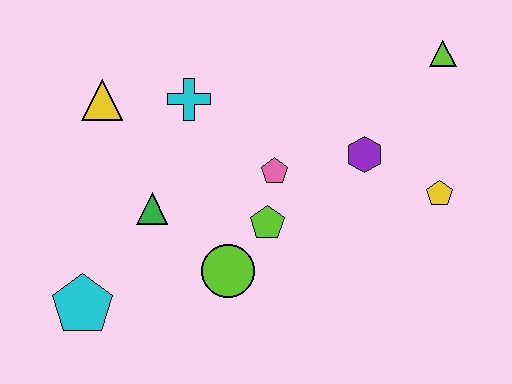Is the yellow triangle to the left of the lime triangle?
Yes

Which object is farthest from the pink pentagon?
The cyan pentagon is farthest from the pink pentagon.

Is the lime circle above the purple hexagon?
No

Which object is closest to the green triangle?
The lime circle is closest to the green triangle.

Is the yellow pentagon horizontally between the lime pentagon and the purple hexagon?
No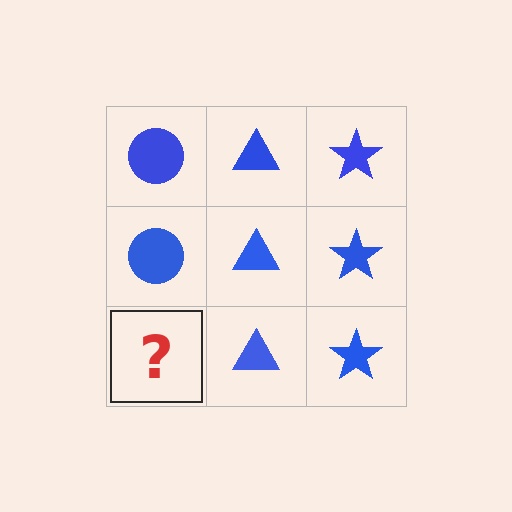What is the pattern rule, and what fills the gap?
The rule is that each column has a consistent shape. The gap should be filled with a blue circle.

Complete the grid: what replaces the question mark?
The question mark should be replaced with a blue circle.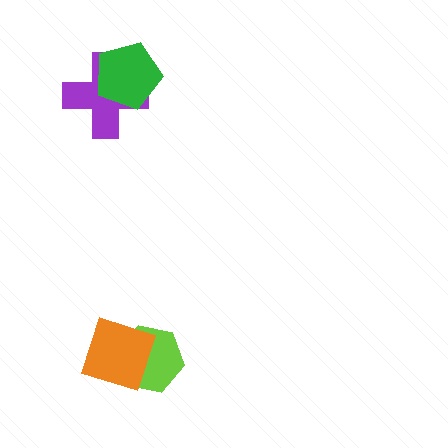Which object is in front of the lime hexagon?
The orange square is in front of the lime hexagon.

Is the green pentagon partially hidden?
No, no other shape covers it.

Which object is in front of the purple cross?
The green pentagon is in front of the purple cross.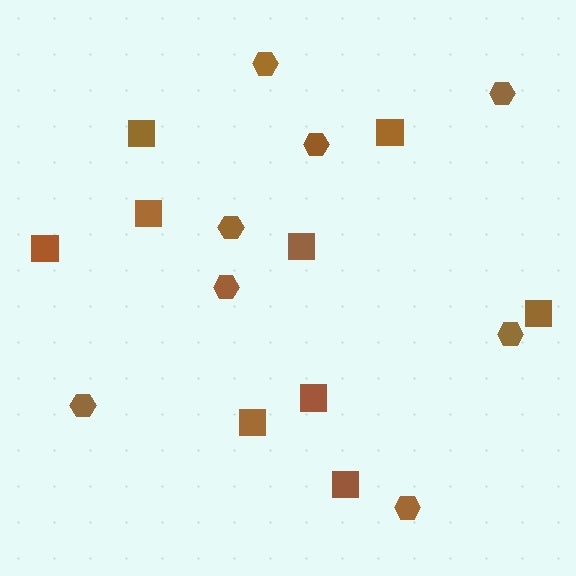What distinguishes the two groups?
There are 2 groups: one group of squares (9) and one group of hexagons (8).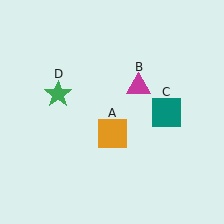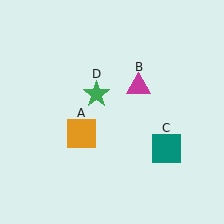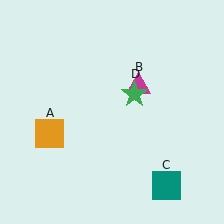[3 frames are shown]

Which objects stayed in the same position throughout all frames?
Magenta triangle (object B) remained stationary.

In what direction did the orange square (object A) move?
The orange square (object A) moved left.